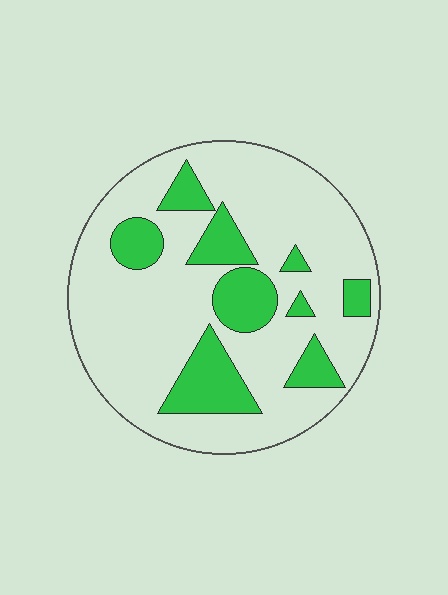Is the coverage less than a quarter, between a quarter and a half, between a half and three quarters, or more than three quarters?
Less than a quarter.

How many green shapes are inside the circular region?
9.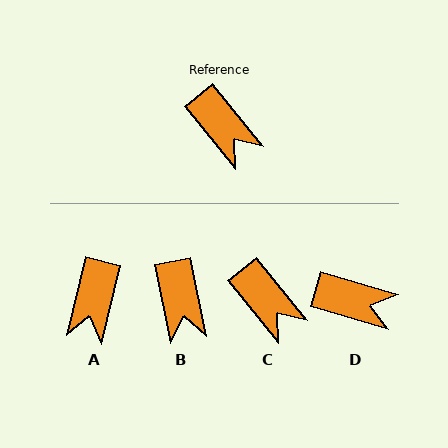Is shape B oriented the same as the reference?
No, it is off by about 28 degrees.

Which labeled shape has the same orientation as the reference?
C.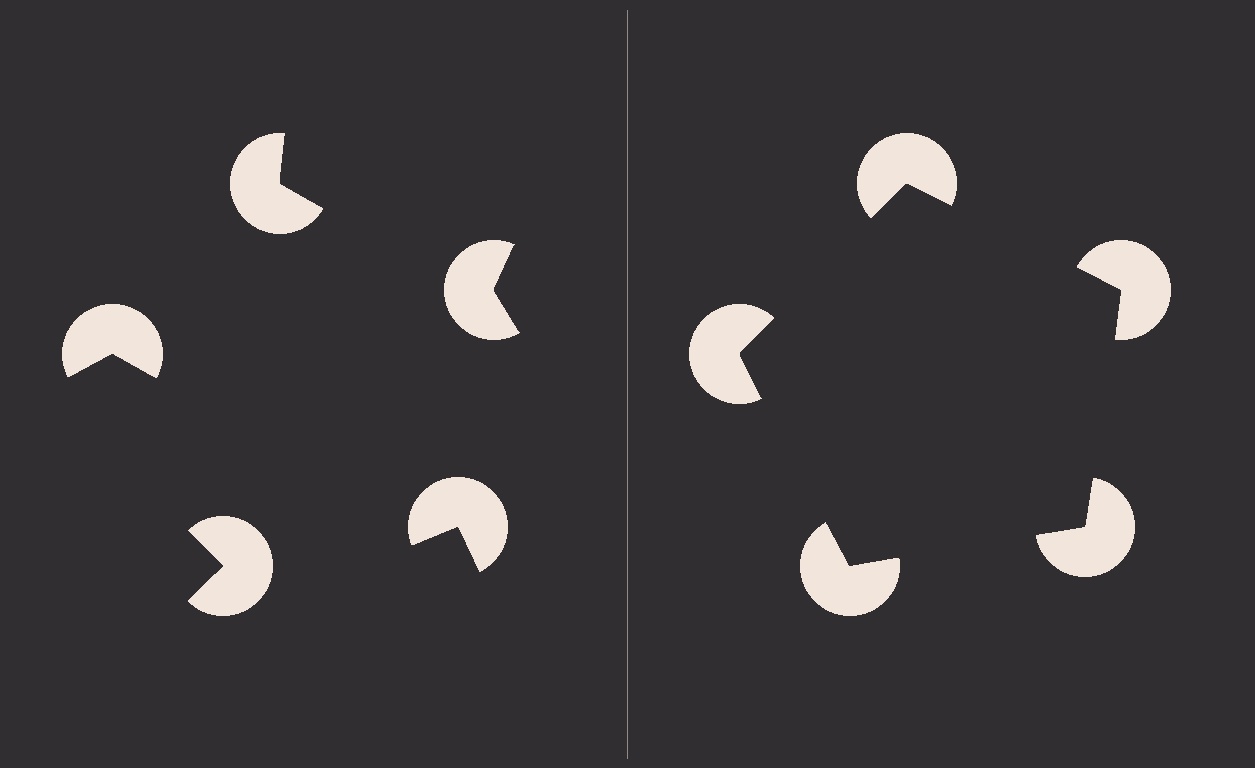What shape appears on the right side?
An illusory pentagon.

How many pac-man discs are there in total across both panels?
10 — 5 on each side.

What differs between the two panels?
The pac-man discs are positioned identically on both sides; only the wedge orientations differ. On the right they align to a pentagon; on the left they are misaligned.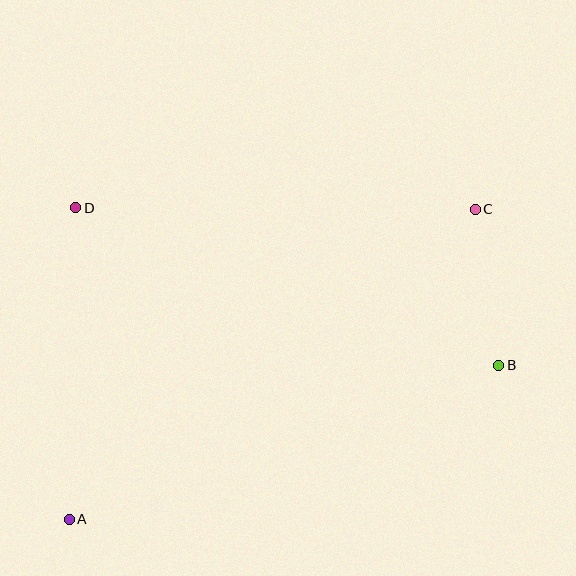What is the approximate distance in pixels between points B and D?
The distance between B and D is approximately 452 pixels.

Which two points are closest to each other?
Points B and C are closest to each other.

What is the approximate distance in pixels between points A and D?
The distance between A and D is approximately 312 pixels.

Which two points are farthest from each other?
Points A and C are farthest from each other.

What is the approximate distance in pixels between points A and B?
The distance between A and B is approximately 457 pixels.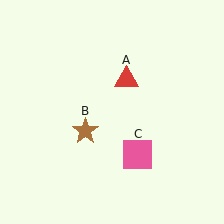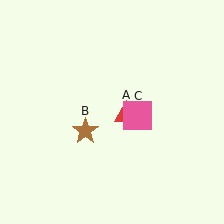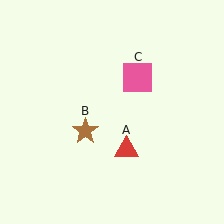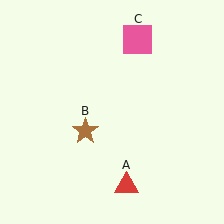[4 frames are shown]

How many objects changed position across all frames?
2 objects changed position: red triangle (object A), pink square (object C).